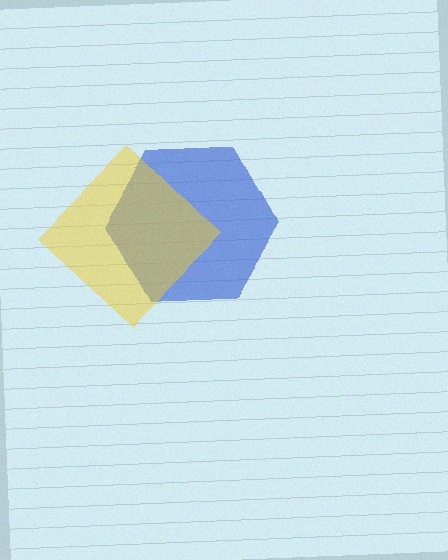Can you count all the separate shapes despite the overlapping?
Yes, there are 2 separate shapes.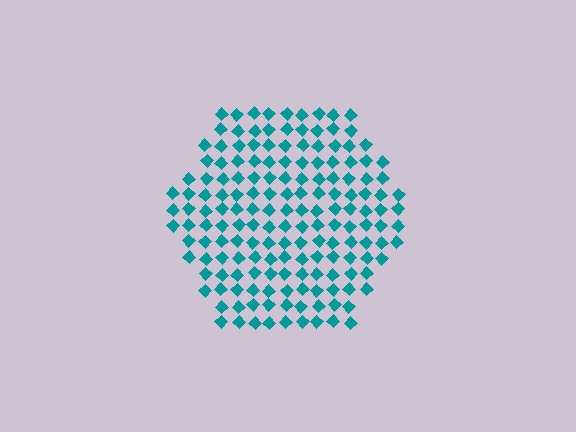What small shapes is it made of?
It is made of small diamonds.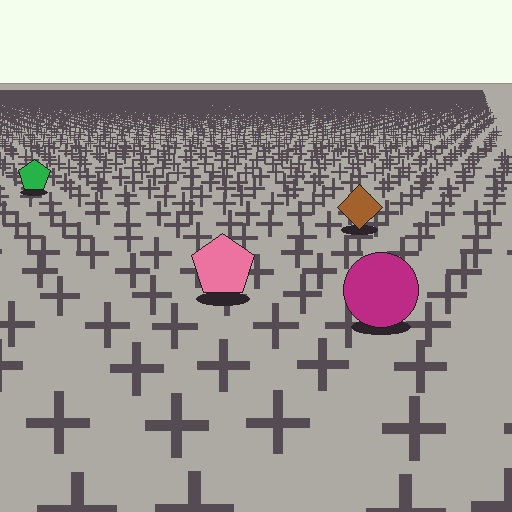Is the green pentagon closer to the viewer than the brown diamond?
No. The brown diamond is closer — you can tell from the texture gradient: the ground texture is coarser near it.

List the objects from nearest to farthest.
From nearest to farthest: the magenta circle, the pink pentagon, the brown diamond, the green pentagon.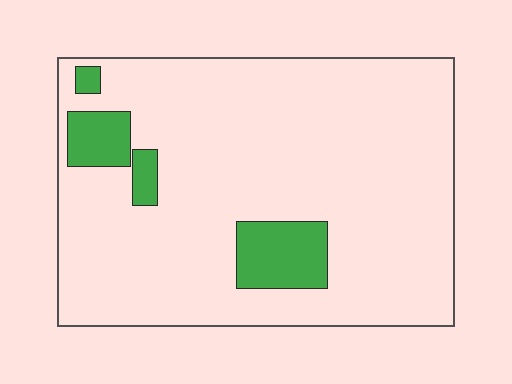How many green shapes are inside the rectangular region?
4.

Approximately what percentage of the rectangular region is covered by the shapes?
Approximately 10%.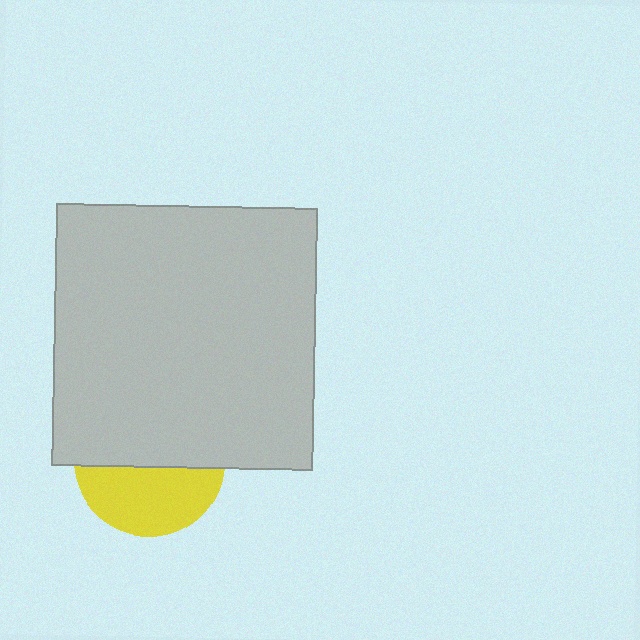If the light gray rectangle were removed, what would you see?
You would see the complete yellow circle.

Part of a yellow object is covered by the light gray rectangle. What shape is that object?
It is a circle.